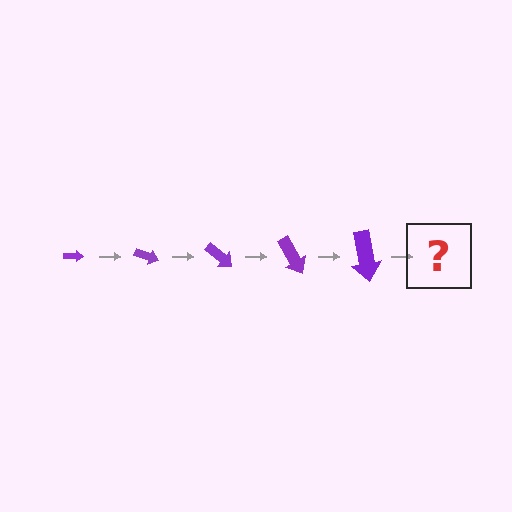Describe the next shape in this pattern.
It should be an arrow, larger than the previous one and rotated 100 degrees from the start.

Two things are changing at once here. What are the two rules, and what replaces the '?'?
The two rules are that the arrow grows larger each step and it rotates 20 degrees each step. The '?' should be an arrow, larger than the previous one and rotated 100 degrees from the start.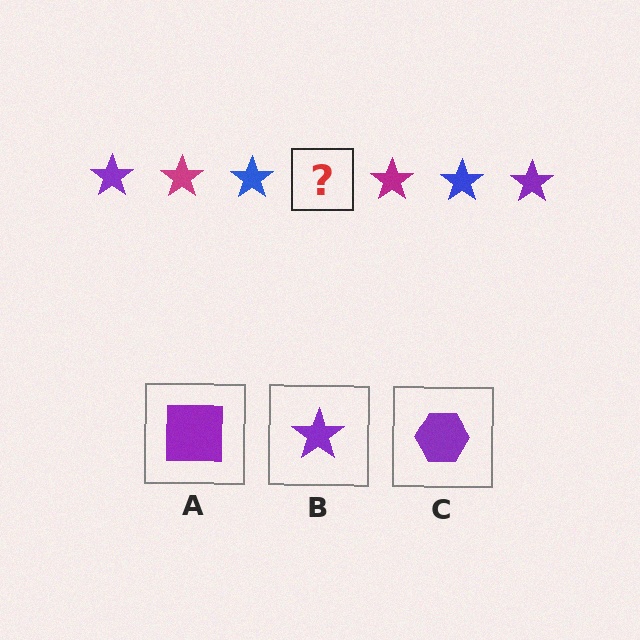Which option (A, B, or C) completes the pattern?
B.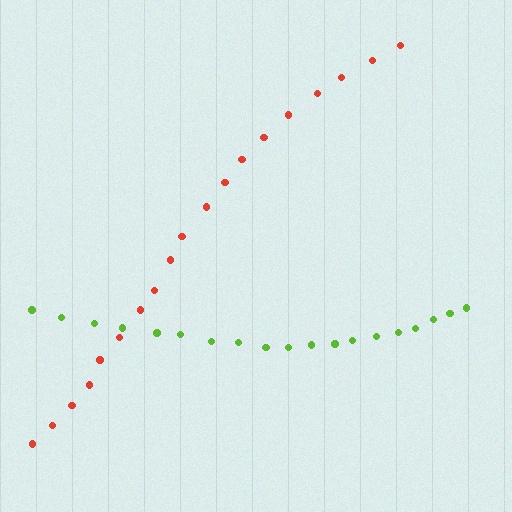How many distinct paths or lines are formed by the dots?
There are 2 distinct paths.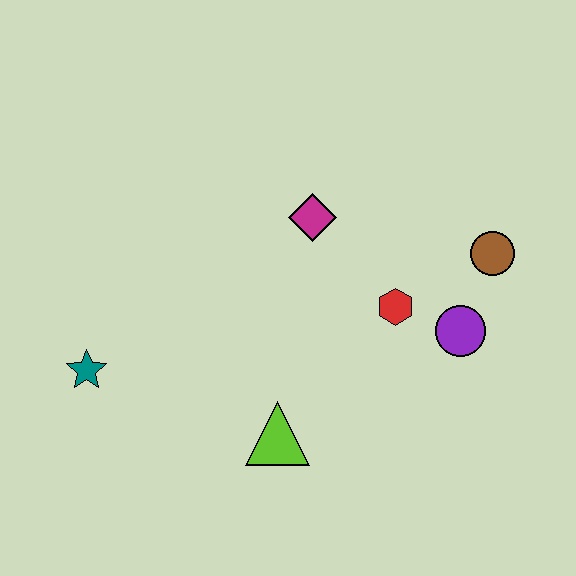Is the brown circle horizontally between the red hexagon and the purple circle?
No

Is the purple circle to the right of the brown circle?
No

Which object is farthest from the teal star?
The brown circle is farthest from the teal star.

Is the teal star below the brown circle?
Yes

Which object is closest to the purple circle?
The red hexagon is closest to the purple circle.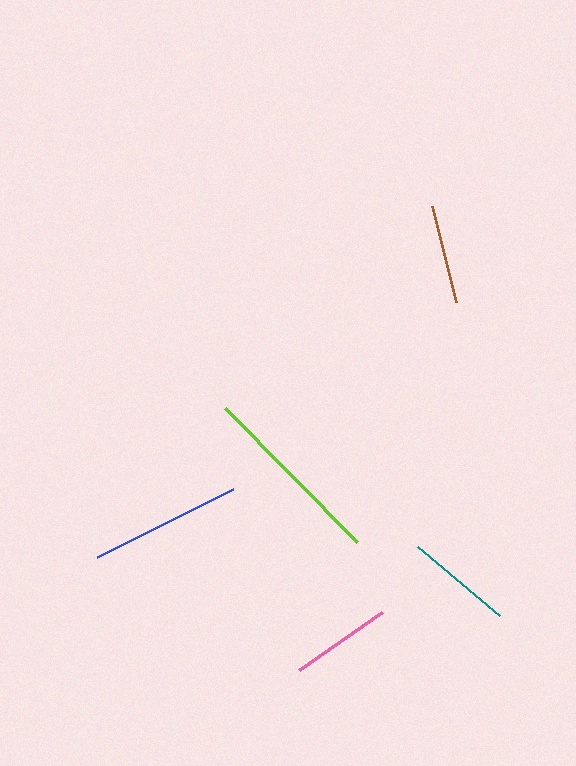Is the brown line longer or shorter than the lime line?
The lime line is longer than the brown line.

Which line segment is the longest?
The lime line is the longest at approximately 188 pixels.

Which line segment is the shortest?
The brown line is the shortest at approximately 99 pixels.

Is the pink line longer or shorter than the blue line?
The blue line is longer than the pink line.